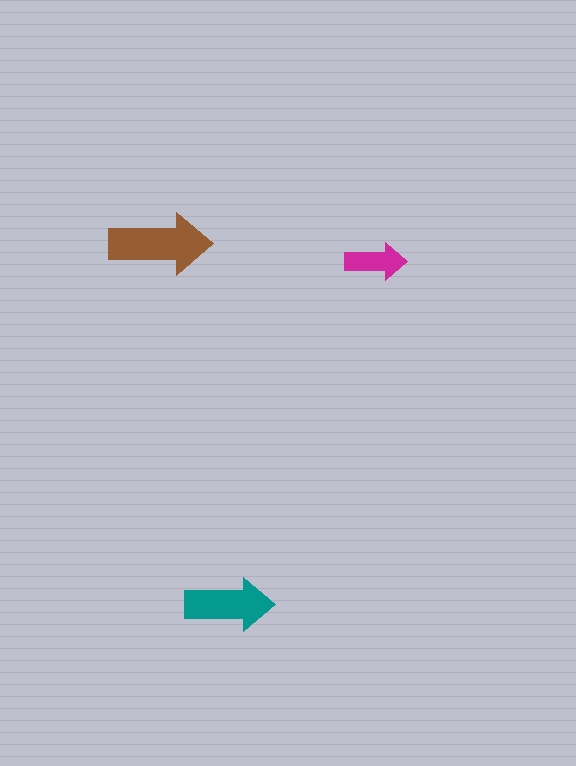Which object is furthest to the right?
The magenta arrow is rightmost.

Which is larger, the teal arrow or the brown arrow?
The brown one.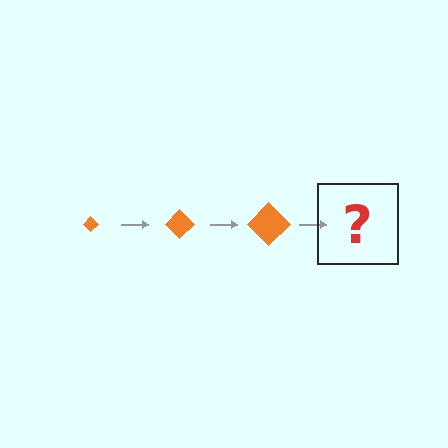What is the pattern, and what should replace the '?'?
The pattern is that the diamond gets progressively larger each step. The '?' should be an orange diamond, larger than the previous one.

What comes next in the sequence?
The next element should be an orange diamond, larger than the previous one.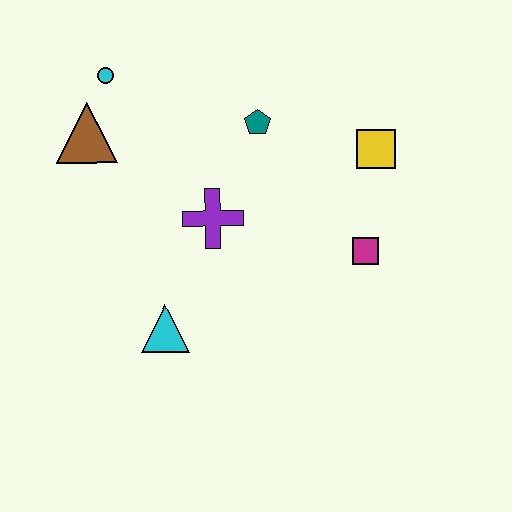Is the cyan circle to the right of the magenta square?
No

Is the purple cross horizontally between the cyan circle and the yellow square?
Yes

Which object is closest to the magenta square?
The yellow square is closest to the magenta square.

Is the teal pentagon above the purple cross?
Yes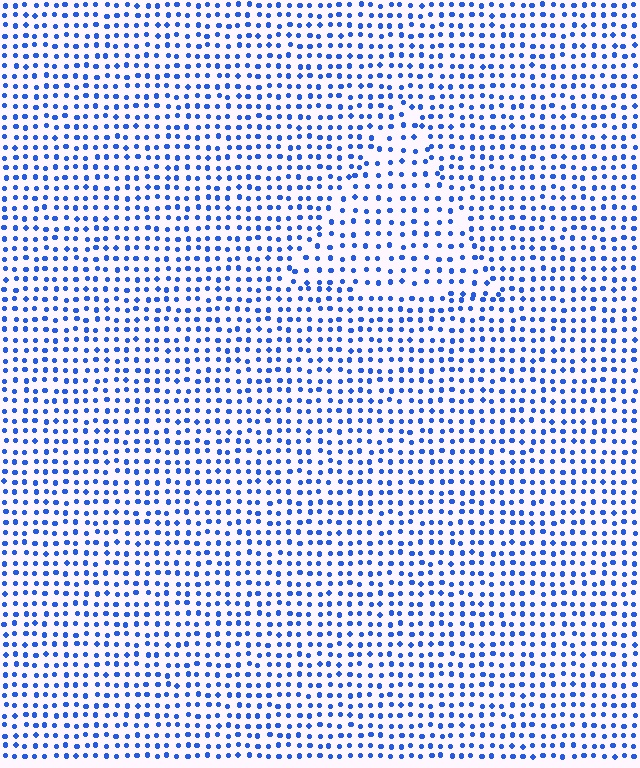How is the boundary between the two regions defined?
The boundary is defined by a change in element density (approximately 1.4x ratio). All elements are the same color, size, and shape.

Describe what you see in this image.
The image contains small blue elements arranged at two different densities. A triangle-shaped region is visible where the elements are less densely packed than the surrounding area.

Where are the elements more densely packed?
The elements are more densely packed outside the triangle boundary.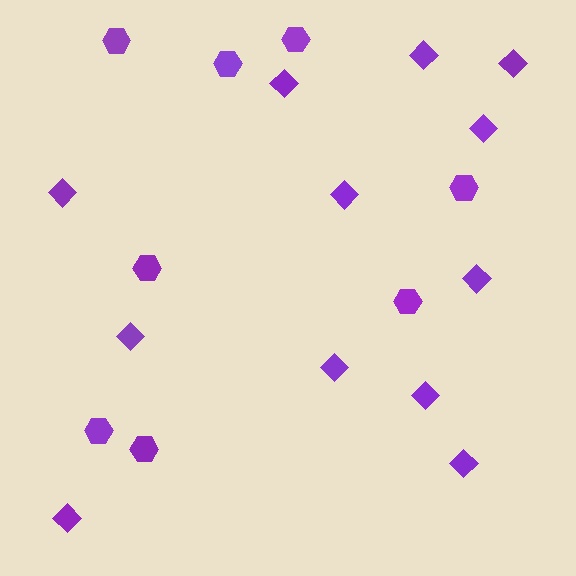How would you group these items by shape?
There are 2 groups: one group of diamonds (12) and one group of hexagons (8).